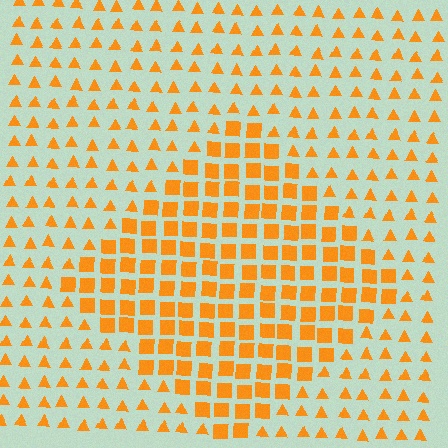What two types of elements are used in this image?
The image uses squares inside the diamond region and triangles outside it.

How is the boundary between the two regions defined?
The boundary is defined by a change in element shape: squares inside vs. triangles outside. All elements share the same color and spacing.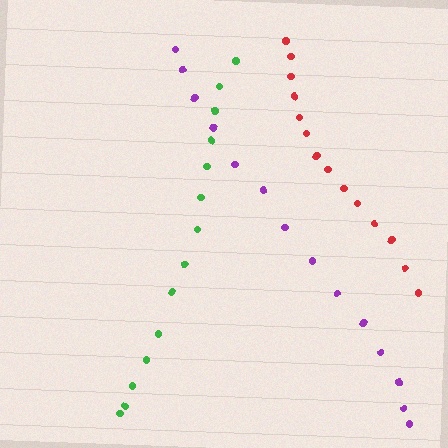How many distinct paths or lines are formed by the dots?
There are 3 distinct paths.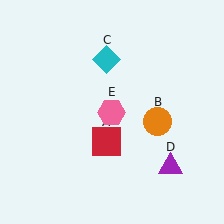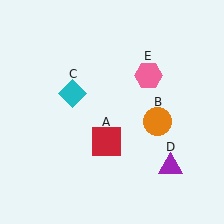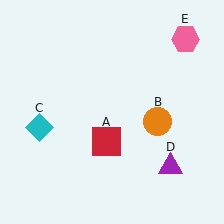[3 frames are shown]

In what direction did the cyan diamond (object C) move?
The cyan diamond (object C) moved down and to the left.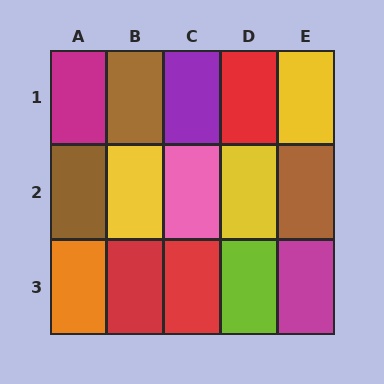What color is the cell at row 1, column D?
Red.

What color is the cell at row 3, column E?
Magenta.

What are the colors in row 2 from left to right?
Brown, yellow, pink, yellow, brown.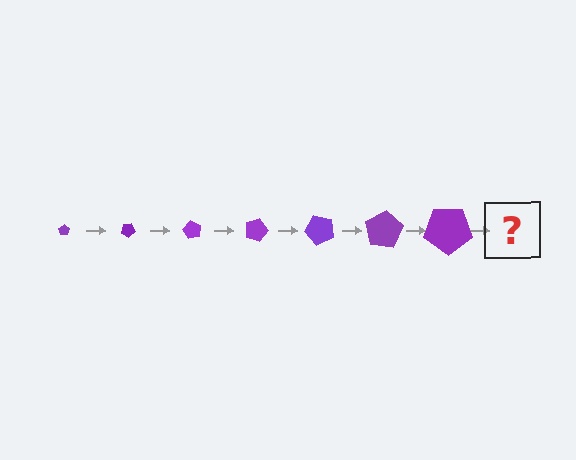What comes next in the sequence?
The next element should be a pentagon, larger than the previous one and rotated 210 degrees from the start.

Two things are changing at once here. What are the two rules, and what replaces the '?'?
The two rules are that the pentagon grows larger each step and it rotates 30 degrees each step. The '?' should be a pentagon, larger than the previous one and rotated 210 degrees from the start.